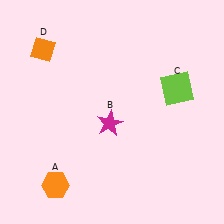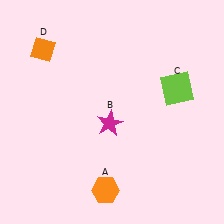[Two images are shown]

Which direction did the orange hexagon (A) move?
The orange hexagon (A) moved right.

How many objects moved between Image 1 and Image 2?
1 object moved between the two images.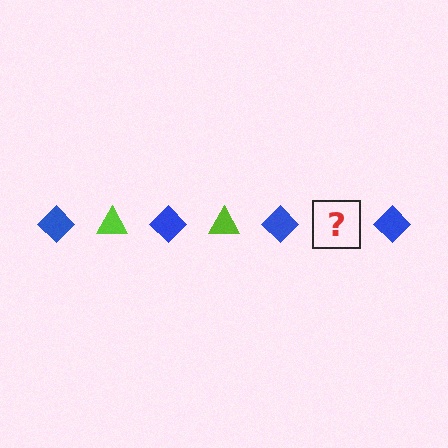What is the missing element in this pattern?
The missing element is a lime triangle.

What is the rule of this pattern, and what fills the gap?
The rule is that the pattern alternates between blue diamond and lime triangle. The gap should be filled with a lime triangle.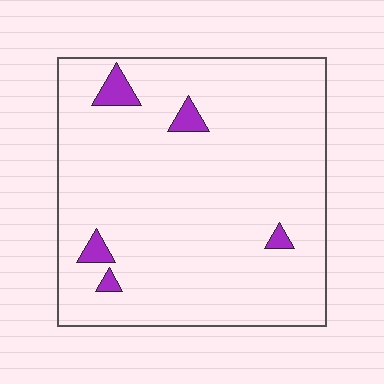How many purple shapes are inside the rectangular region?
5.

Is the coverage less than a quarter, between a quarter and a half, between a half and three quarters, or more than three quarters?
Less than a quarter.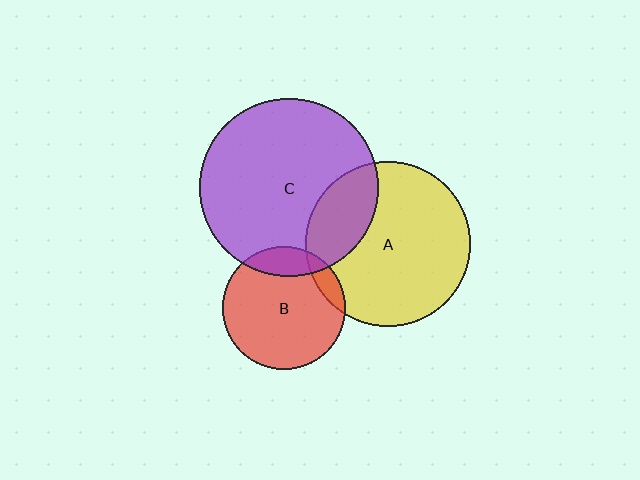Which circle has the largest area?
Circle C (purple).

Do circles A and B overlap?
Yes.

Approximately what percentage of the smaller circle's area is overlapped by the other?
Approximately 10%.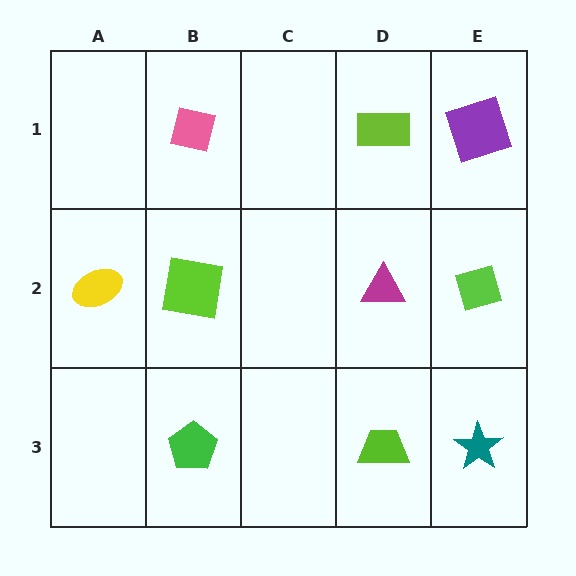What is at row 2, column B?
A lime square.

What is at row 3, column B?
A green pentagon.